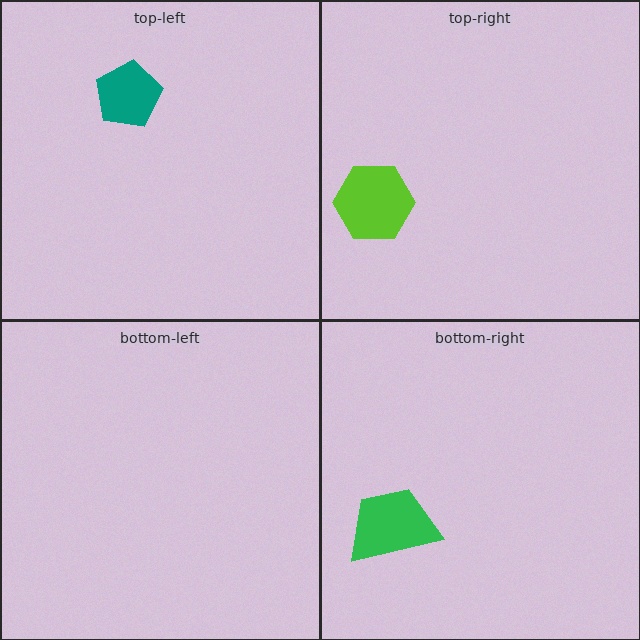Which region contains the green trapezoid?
The bottom-right region.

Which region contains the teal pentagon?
The top-left region.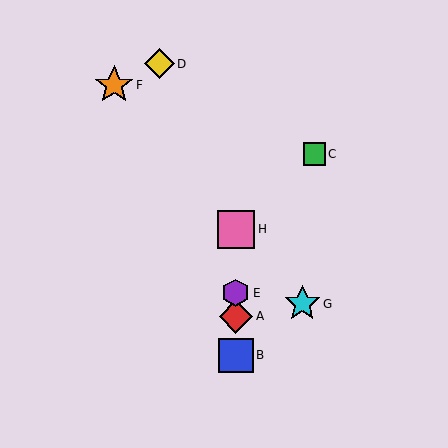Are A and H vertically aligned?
Yes, both are at x≈236.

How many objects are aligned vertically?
4 objects (A, B, E, H) are aligned vertically.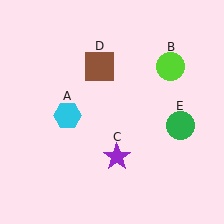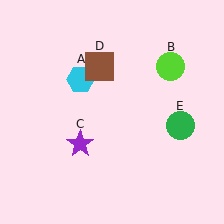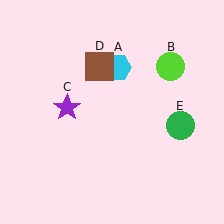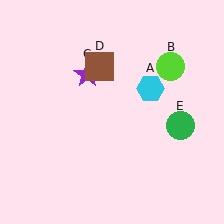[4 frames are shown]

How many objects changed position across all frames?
2 objects changed position: cyan hexagon (object A), purple star (object C).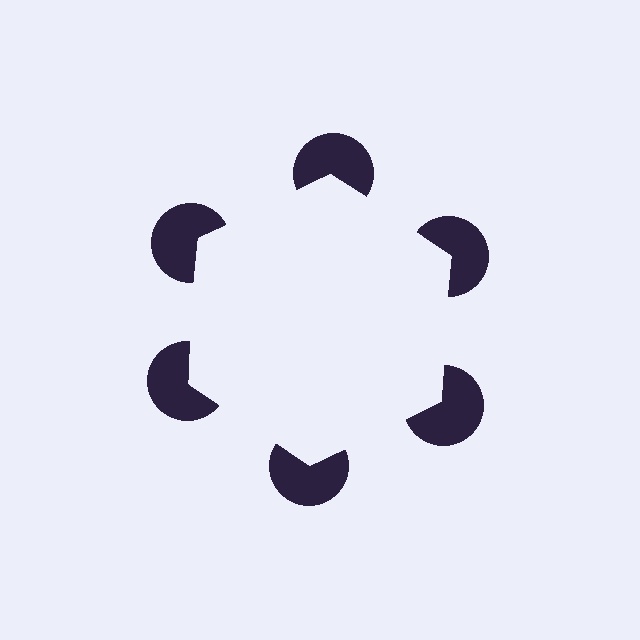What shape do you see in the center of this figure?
An illusory hexagon — its edges are inferred from the aligned wedge cuts in the pac-man discs, not physically drawn.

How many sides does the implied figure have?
6 sides.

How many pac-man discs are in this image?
There are 6 — one at each vertex of the illusory hexagon.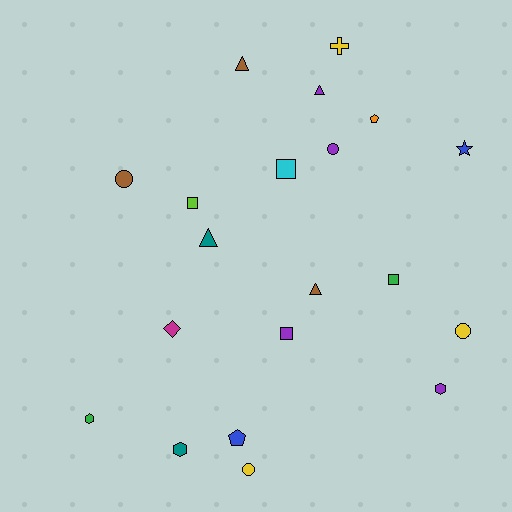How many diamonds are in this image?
There is 1 diamond.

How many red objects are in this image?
There are no red objects.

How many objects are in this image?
There are 20 objects.